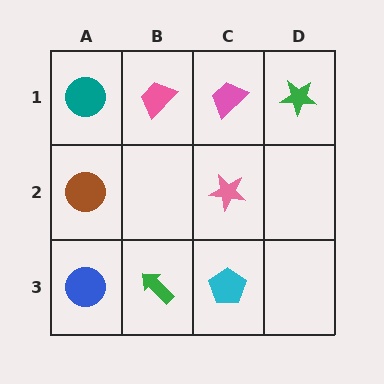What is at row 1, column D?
A green star.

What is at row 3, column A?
A blue circle.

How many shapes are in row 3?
3 shapes.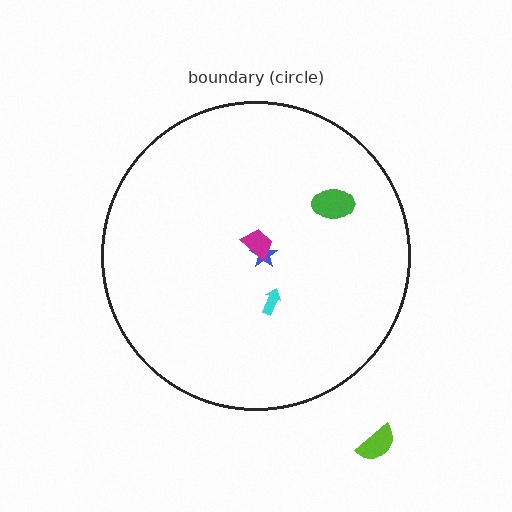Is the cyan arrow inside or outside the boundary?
Inside.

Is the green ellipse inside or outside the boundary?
Inside.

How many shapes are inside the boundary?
4 inside, 1 outside.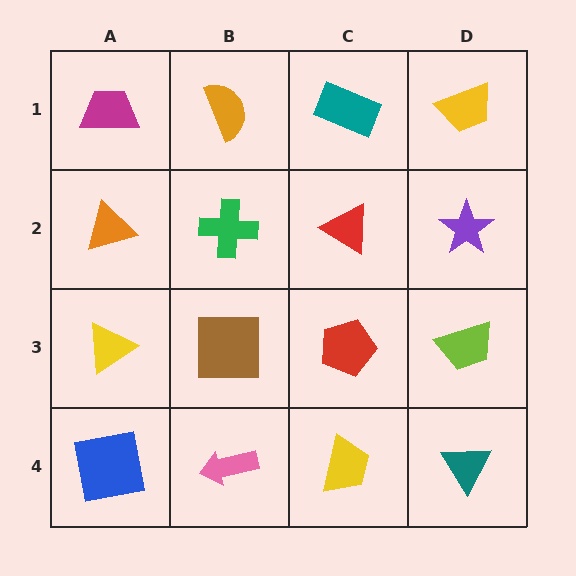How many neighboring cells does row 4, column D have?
2.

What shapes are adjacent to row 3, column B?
A green cross (row 2, column B), a pink arrow (row 4, column B), a yellow triangle (row 3, column A), a red pentagon (row 3, column C).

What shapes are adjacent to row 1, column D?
A purple star (row 2, column D), a teal rectangle (row 1, column C).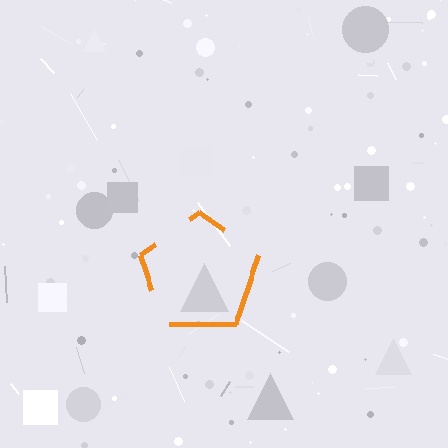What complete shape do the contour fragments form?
The contour fragments form a pentagon.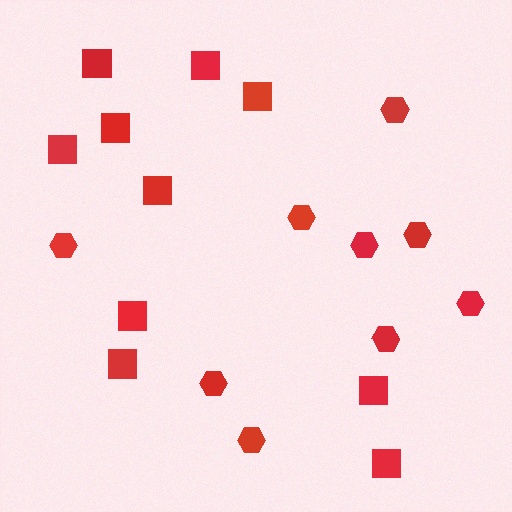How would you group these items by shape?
There are 2 groups: one group of hexagons (9) and one group of squares (10).